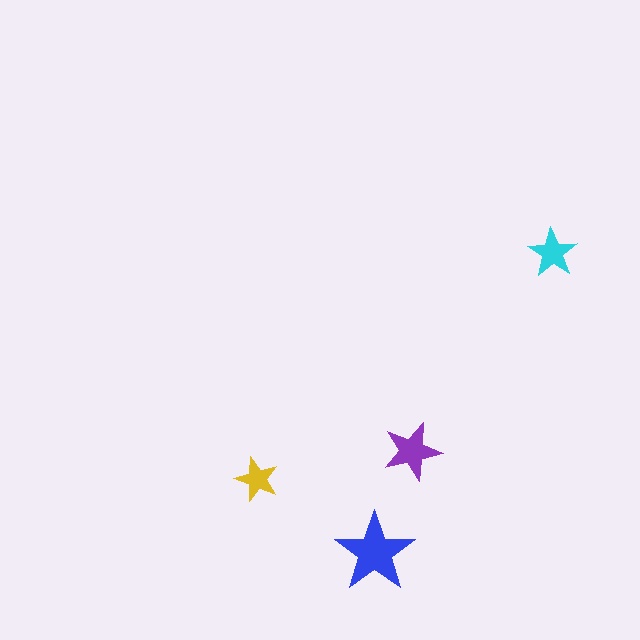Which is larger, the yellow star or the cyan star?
The cyan one.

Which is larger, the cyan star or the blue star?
The blue one.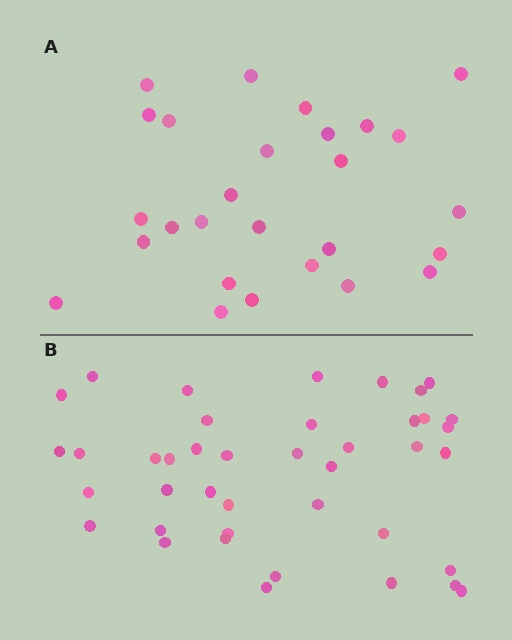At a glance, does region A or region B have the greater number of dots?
Region B (the bottom region) has more dots.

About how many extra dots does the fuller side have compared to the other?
Region B has approximately 15 more dots than region A.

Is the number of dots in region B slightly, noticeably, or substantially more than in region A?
Region B has substantially more. The ratio is roughly 1.5 to 1.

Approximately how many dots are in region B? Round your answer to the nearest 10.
About 40 dots. (The exact count is 41, which rounds to 40.)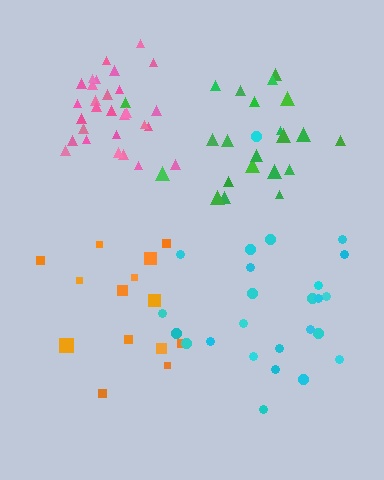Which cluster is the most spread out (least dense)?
Orange.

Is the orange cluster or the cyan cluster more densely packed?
Cyan.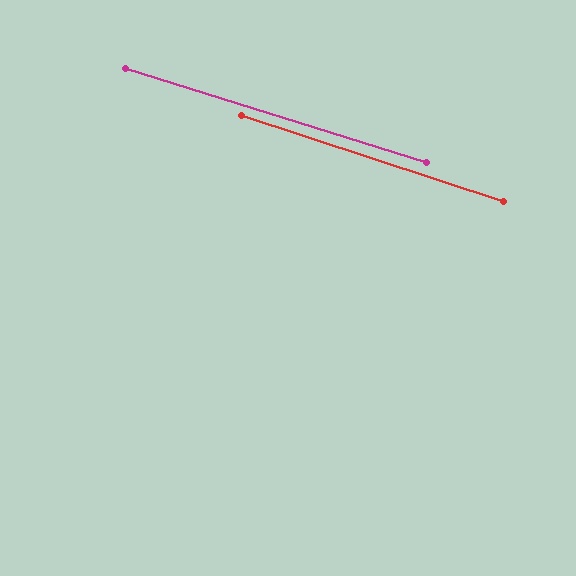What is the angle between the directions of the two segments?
Approximately 1 degree.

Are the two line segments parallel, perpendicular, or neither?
Parallel — their directions differ by only 0.9°.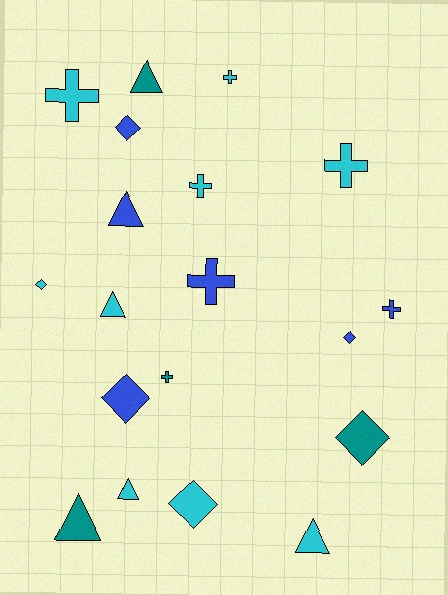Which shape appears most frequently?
Cross, with 7 objects.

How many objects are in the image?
There are 19 objects.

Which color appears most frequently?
Cyan, with 9 objects.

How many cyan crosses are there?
There are 4 cyan crosses.